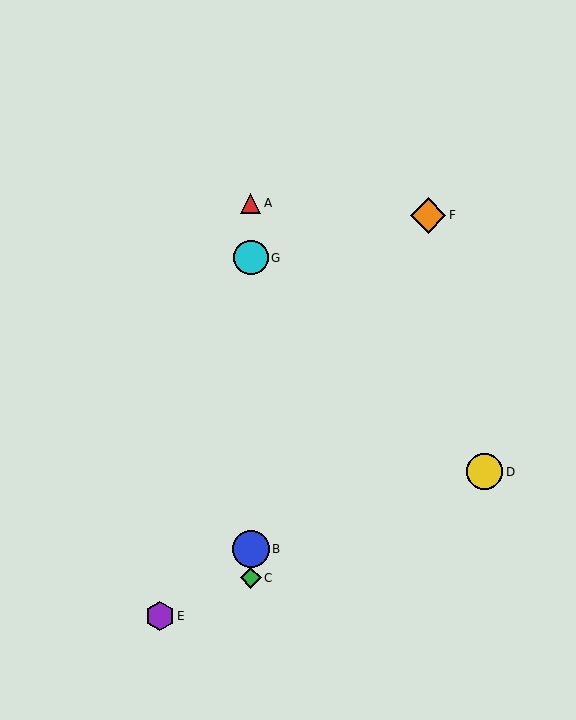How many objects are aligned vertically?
4 objects (A, B, C, G) are aligned vertically.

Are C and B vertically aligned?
Yes, both are at x≈251.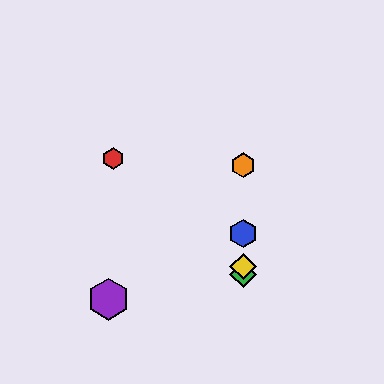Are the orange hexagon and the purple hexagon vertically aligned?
No, the orange hexagon is at x≈243 and the purple hexagon is at x≈108.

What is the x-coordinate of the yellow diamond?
The yellow diamond is at x≈243.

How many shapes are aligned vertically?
4 shapes (the blue hexagon, the green diamond, the yellow diamond, the orange hexagon) are aligned vertically.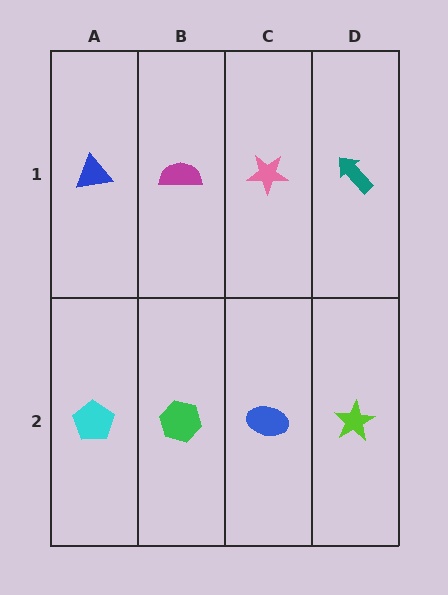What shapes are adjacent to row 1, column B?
A green hexagon (row 2, column B), a blue triangle (row 1, column A), a pink star (row 1, column C).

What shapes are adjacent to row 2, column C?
A pink star (row 1, column C), a green hexagon (row 2, column B), a lime star (row 2, column D).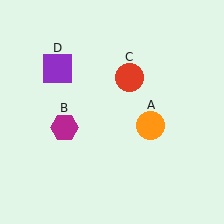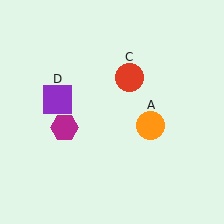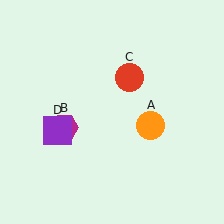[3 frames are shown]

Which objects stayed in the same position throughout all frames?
Orange circle (object A) and magenta hexagon (object B) and red circle (object C) remained stationary.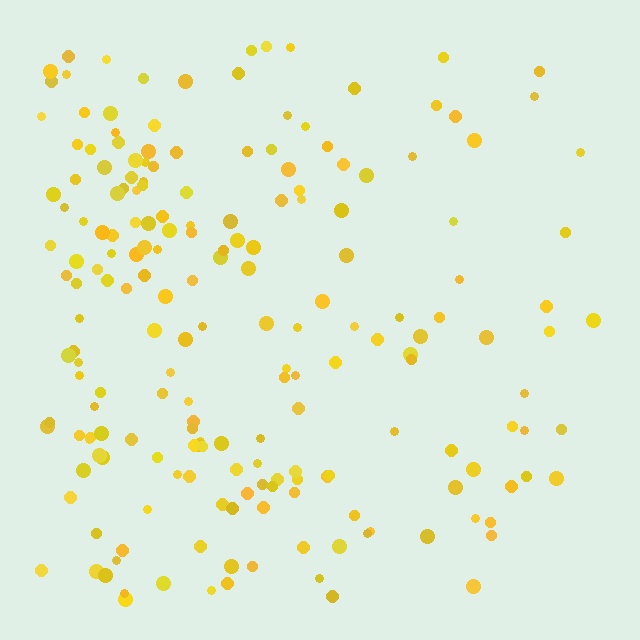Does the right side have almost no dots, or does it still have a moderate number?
Still a moderate number, just noticeably fewer than the left.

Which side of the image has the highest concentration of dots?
The left.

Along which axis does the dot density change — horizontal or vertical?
Horizontal.